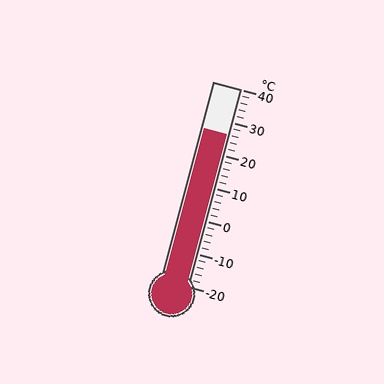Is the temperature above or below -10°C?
The temperature is above -10°C.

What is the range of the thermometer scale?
The thermometer scale ranges from -20°C to 40°C.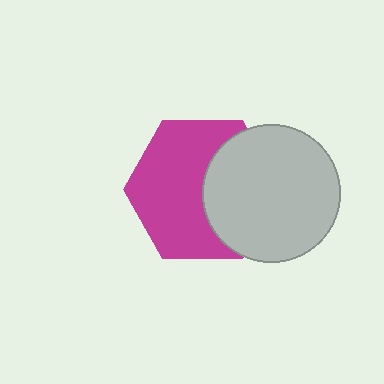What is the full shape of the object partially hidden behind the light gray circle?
The partially hidden object is a magenta hexagon.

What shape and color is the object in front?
The object in front is a light gray circle.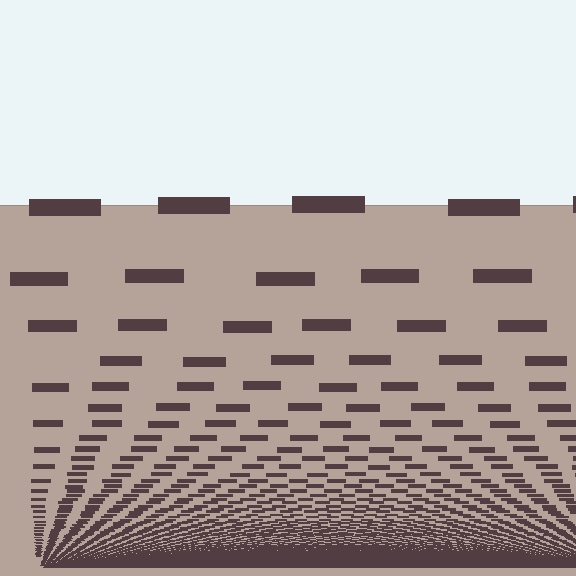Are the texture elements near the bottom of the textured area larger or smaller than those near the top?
Smaller. The gradient is inverted — elements near the bottom are smaller and denser.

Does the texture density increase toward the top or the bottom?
Density increases toward the bottom.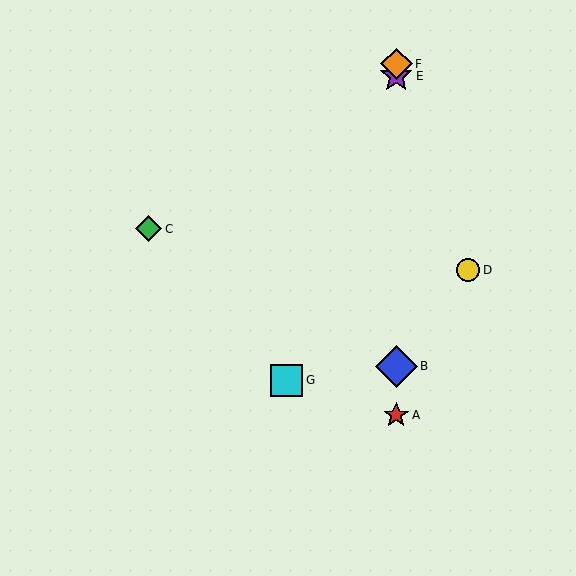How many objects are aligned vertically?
4 objects (A, B, E, F) are aligned vertically.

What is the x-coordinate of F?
Object F is at x≈396.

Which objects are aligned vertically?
Objects A, B, E, F are aligned vertically.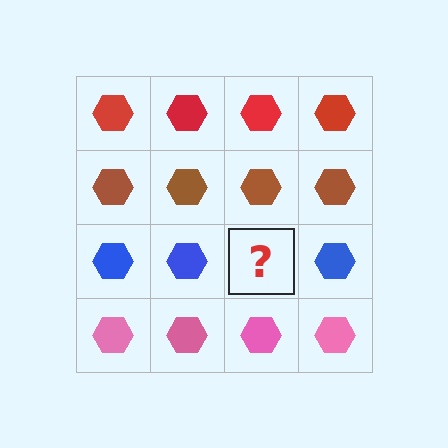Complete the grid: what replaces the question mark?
The question mark should be replaced with a blue hexagon.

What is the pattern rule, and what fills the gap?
The rule is that each row has a consistent color. The gap should be filled with a blue hexagon.